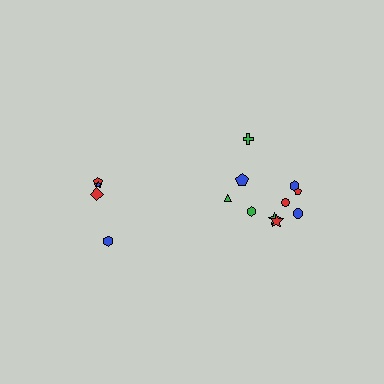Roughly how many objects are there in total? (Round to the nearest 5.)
Roughly 15 objects in total.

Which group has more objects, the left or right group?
The right group.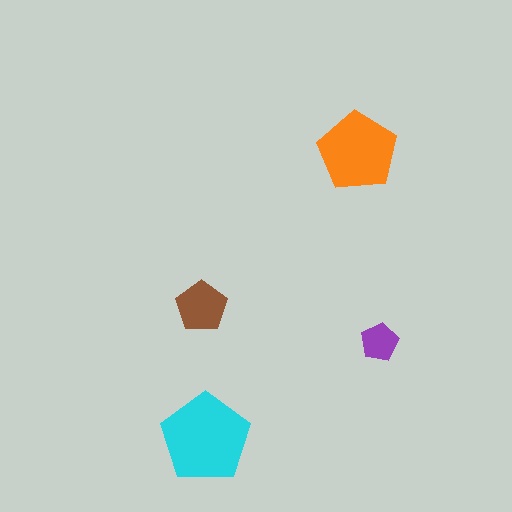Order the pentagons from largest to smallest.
the cyan one, the orange one, the brown one, the purple one.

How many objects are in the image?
There are 4 objects in the image.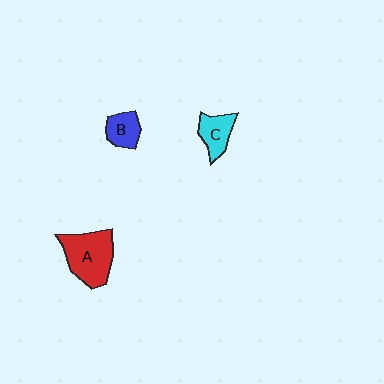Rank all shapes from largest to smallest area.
From largest to smallest: A (red), C (cyan), B (blue).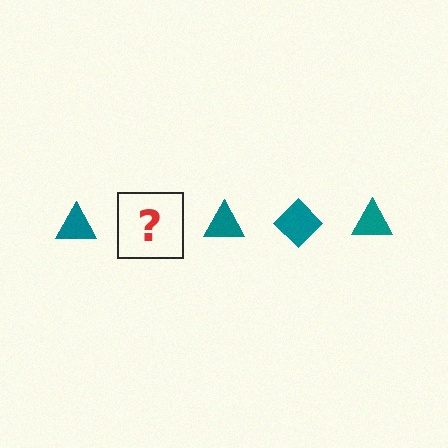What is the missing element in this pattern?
The missing element is a teal diamond.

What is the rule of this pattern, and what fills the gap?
The rule is that the pattern cycles through triangle, diamond shapes in teal. The gap should be filled with a teal diamond.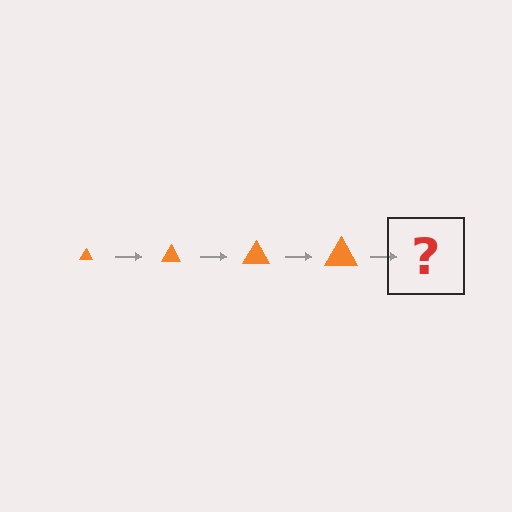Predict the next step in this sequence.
The next step is an orange triangle, larger than the previous one.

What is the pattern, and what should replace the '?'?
The pattern is that the triangle gets progressively larger each step. The '?' should be an orange triangle, larger than the previous one.